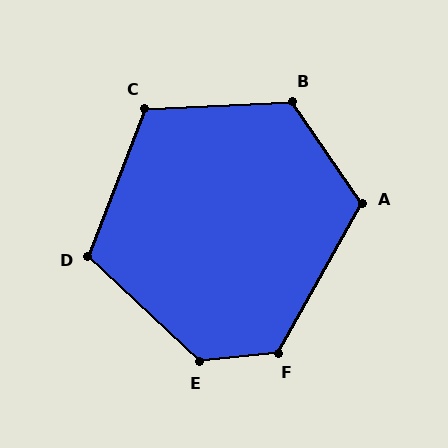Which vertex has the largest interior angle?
E, at approximately 130 degrees.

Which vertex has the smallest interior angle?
D, at approximately 112 degrees.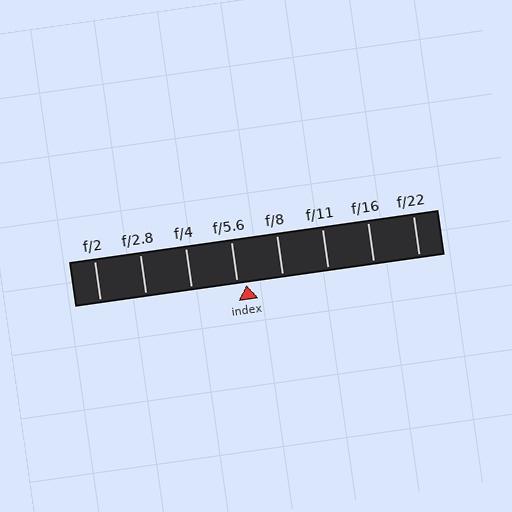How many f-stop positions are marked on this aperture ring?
There are 8 f-stop positions marked.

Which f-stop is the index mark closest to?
The index mark is closest to f/5.6.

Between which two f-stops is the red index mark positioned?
The index mark is between f/5.6 and f/8.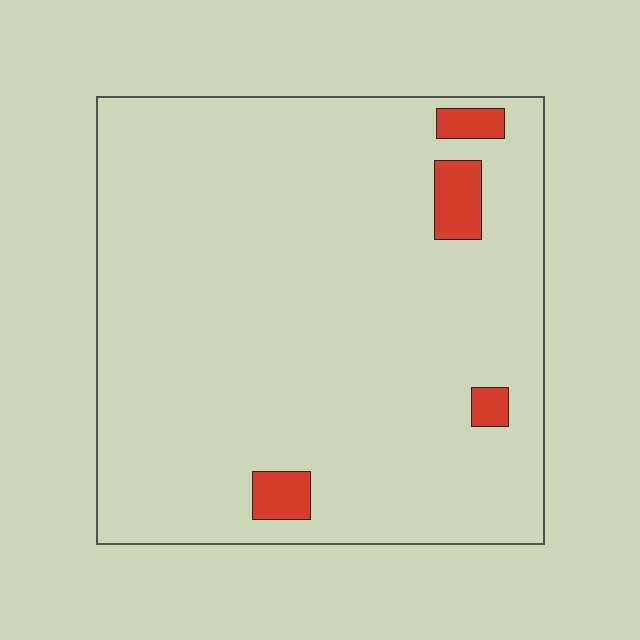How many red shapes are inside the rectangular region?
4.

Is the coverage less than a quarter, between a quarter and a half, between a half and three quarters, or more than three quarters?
Less than a quarter.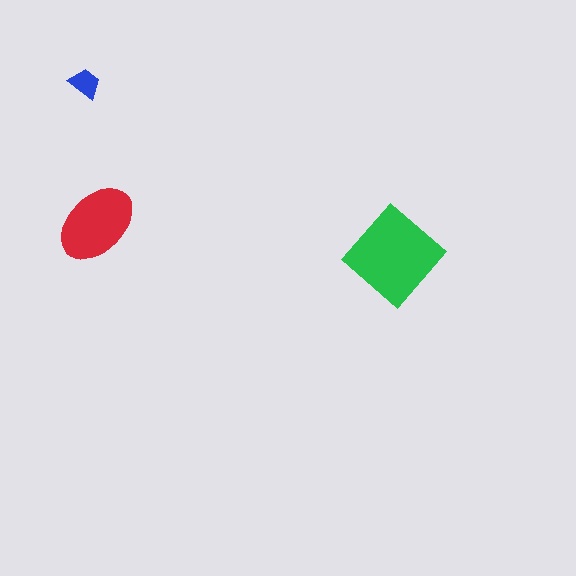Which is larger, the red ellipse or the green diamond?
The green diamond.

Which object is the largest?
The green diamond.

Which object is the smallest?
The blue trapezoid.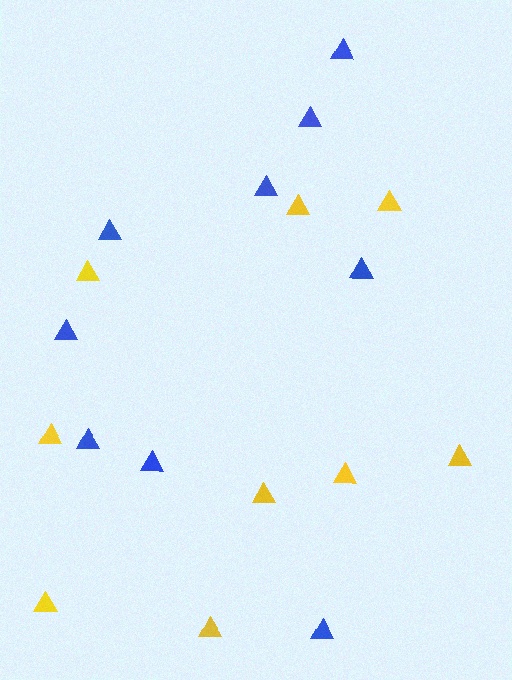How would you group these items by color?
There are 2 groups: one group of blue triangles (9) and one group of yellow triangles (9).